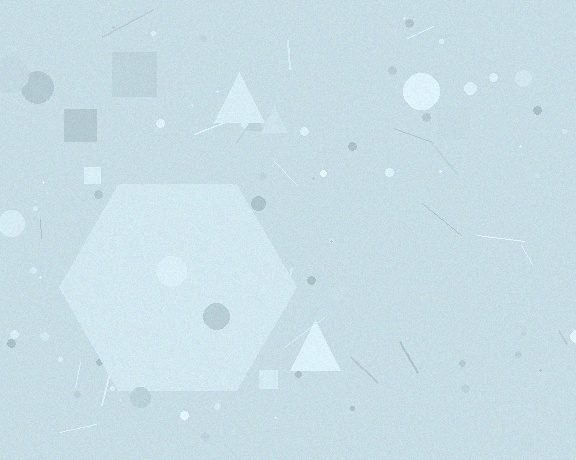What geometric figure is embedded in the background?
A hexagon is embedded in the background.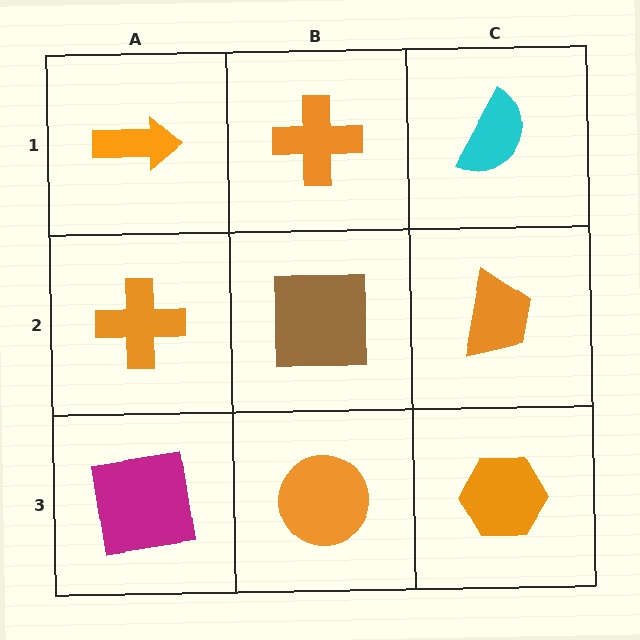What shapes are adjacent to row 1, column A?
An orange cross (row 2, column A), an orange cross (row 1, column B).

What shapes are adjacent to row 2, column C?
A cyan semicircle (row 1, column C), an orange hexagon (row 3, column C), a brown square (row 2, column B).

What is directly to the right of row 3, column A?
An orange circle.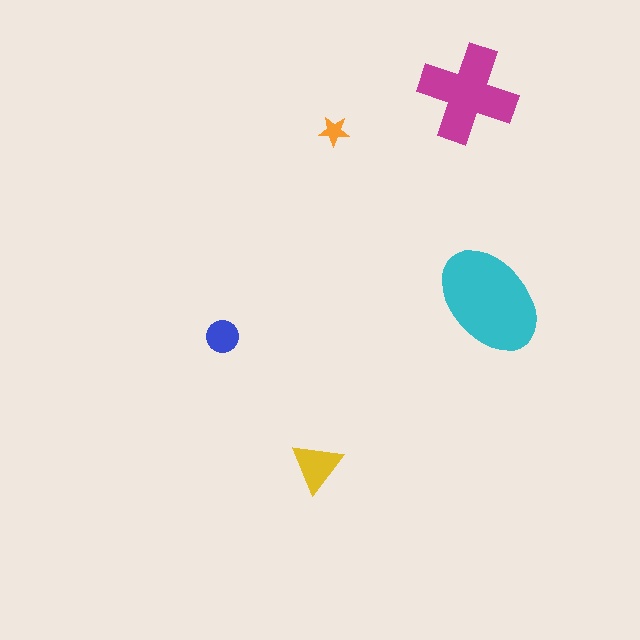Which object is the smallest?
The orange star.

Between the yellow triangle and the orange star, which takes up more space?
The yellow triangle.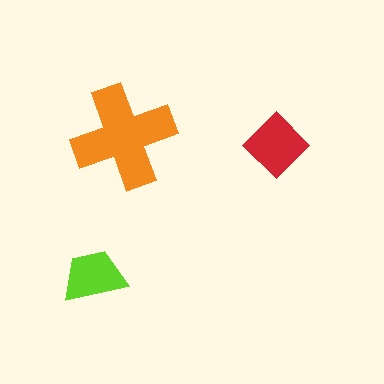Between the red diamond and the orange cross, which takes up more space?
The orange cross.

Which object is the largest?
The orange cross.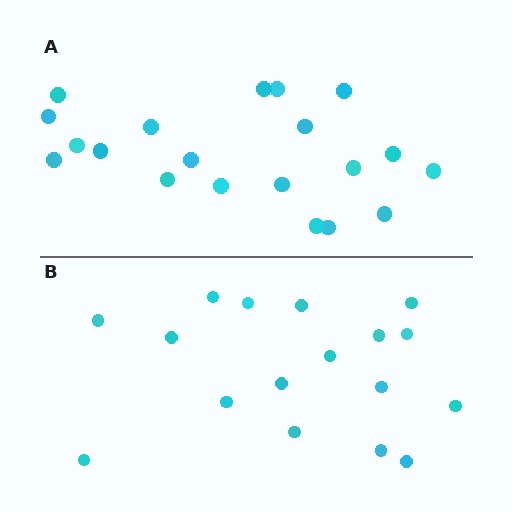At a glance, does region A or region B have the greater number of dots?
Region A (the top region) has more dots.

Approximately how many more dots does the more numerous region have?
Region A has just a few more — roughly 2 or 3 more dots than region B.